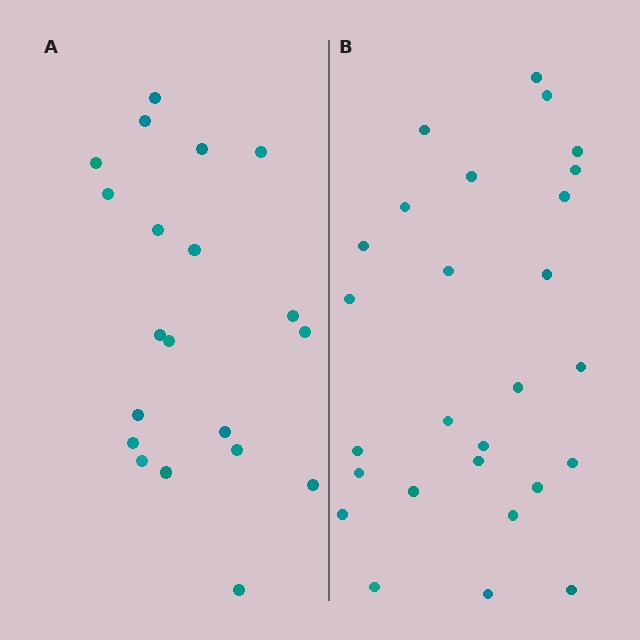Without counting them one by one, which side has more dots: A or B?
Region B (the right region) has more dots.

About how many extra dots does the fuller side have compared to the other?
Region B has roughly 8 or so more dots than region A.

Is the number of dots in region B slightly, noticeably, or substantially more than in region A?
Region B has noticeably more, but not dramatically so. The ratio is roughly 1.4 to 1.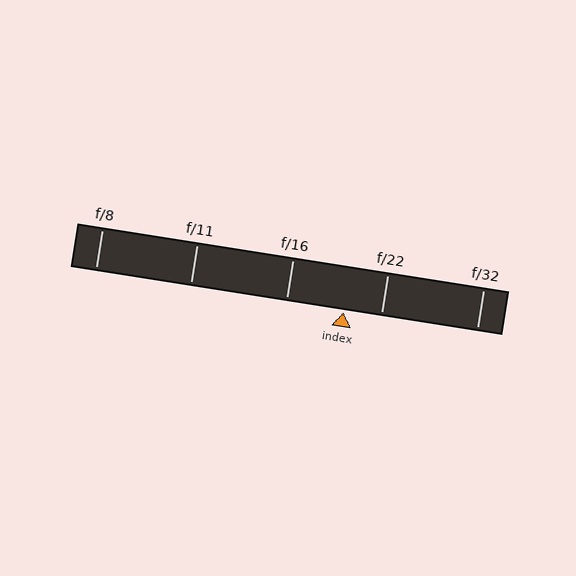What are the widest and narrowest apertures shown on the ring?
The widest aperture shown is f/8 and the narrowest is f/32.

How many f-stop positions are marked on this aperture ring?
There are 5 f-stop positions marked.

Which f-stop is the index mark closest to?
The index mark is closest to f/22.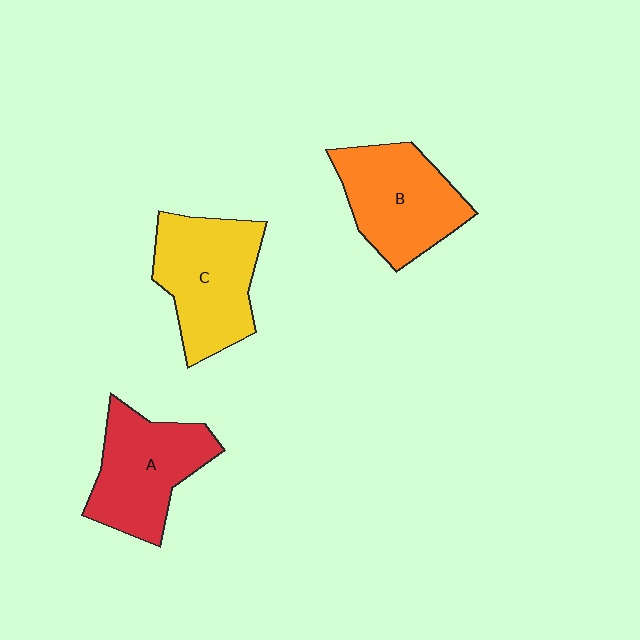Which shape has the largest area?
Shape C (yellow).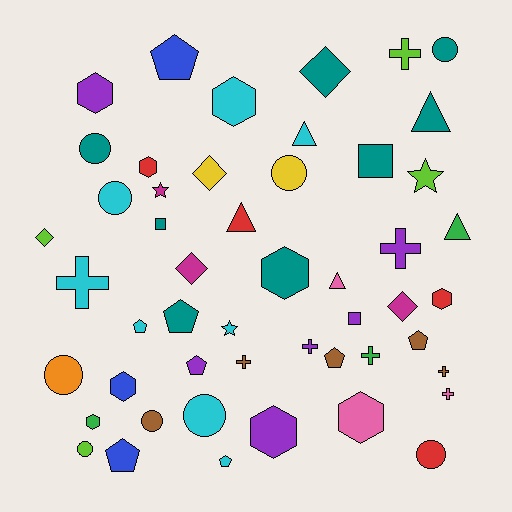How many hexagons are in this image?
There are 9 hexagons.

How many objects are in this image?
There are 50 objects.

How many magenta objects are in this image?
There are 3 magenta objects.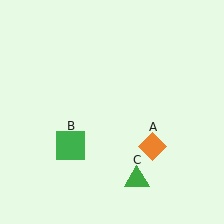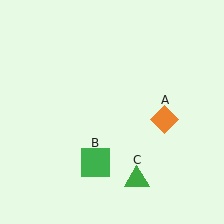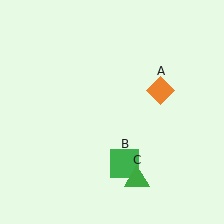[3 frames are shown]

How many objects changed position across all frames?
2 objects changed position: orange diamond (object A), green square (object B).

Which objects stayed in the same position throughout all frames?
Green triangle (object C) remained stationary.